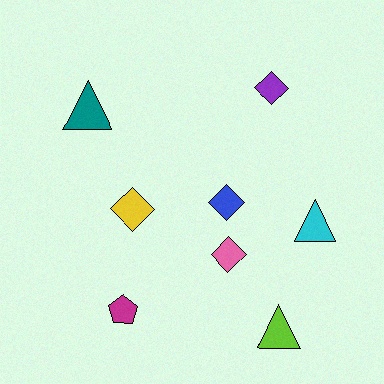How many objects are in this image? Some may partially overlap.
There are 8 objects.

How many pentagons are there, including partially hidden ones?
There is 1 pentagon.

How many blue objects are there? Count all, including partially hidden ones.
There is 1 blue object.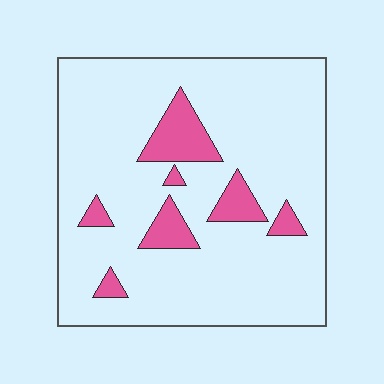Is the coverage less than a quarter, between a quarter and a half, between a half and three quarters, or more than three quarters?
Less than a quarter.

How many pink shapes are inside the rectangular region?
7.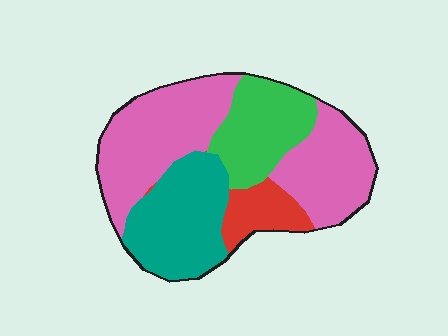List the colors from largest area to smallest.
From largest to smallest: pink, teal, green, red.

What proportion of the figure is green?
Green covers roughly 20% of the figure.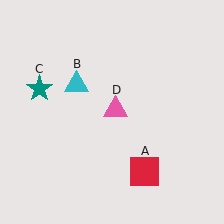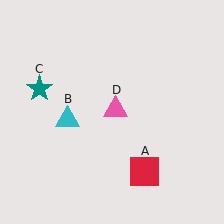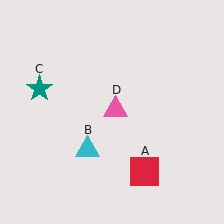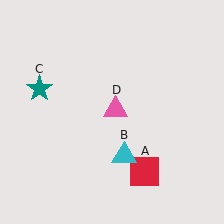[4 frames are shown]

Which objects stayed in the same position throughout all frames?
Red square (object A) and teal star (object C) and pink triangle (object D) remained stationary.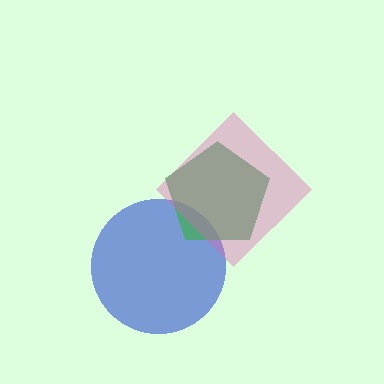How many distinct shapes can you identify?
There are 3 distinct shapes: a blue circle, a green pentagon, a pink diamond.